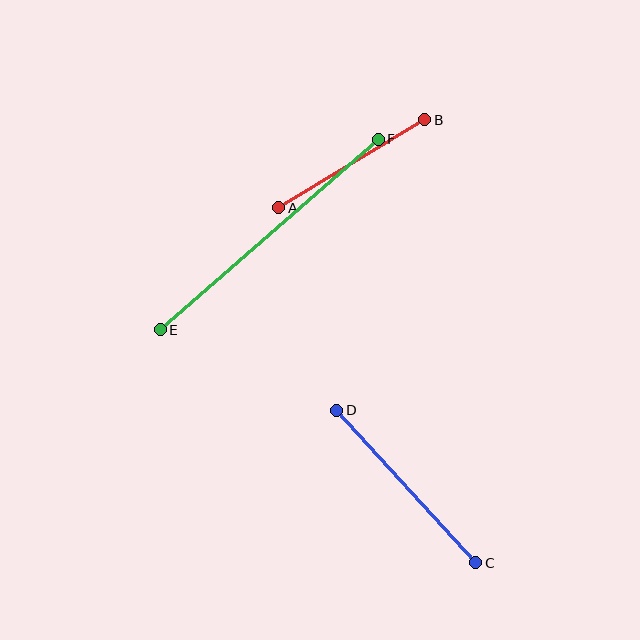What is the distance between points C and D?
The distance is approximately 207 pixels.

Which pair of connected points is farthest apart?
Points E and F are farthest apart.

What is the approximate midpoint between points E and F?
The midpoint is at approximately (269, 234) pixels.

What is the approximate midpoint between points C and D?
The midpoint is at approximately (406, 487) pixels.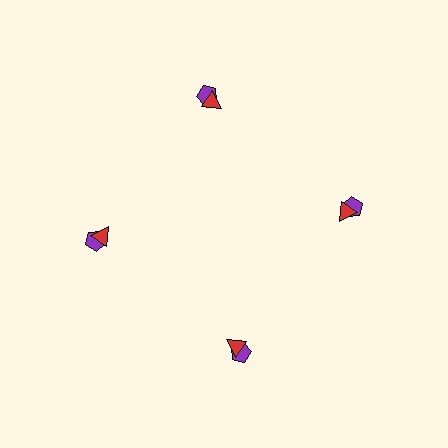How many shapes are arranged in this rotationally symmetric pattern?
There are 8 shapes, arranged in 4 groups of 2.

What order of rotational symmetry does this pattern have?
This pattern has 4-fold rotational symmetry.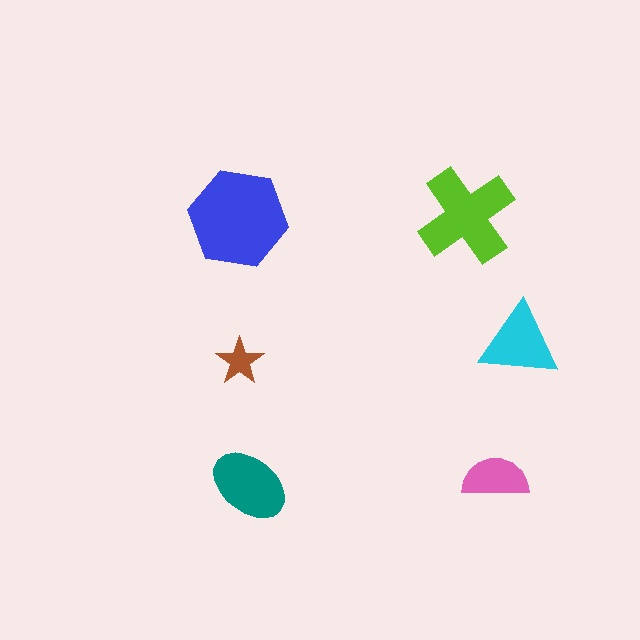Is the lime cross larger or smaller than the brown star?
Larger.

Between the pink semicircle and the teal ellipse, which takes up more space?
The teal ellipse.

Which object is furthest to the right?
The cyan triangle is rightmost.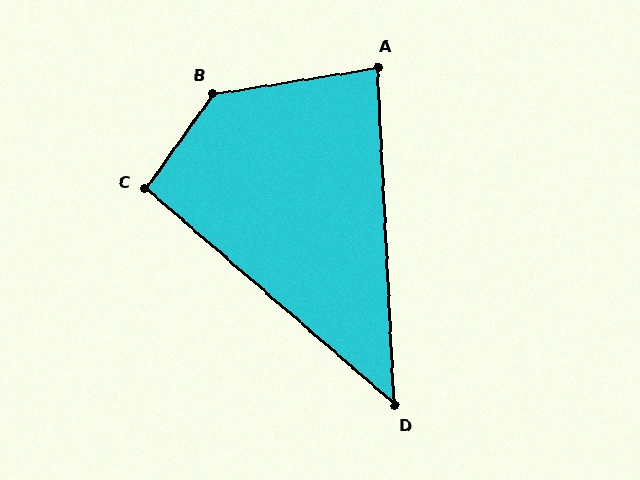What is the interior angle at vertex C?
Approximately 96 degrees (obtuse).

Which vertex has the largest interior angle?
B, at approximately 134 degrees.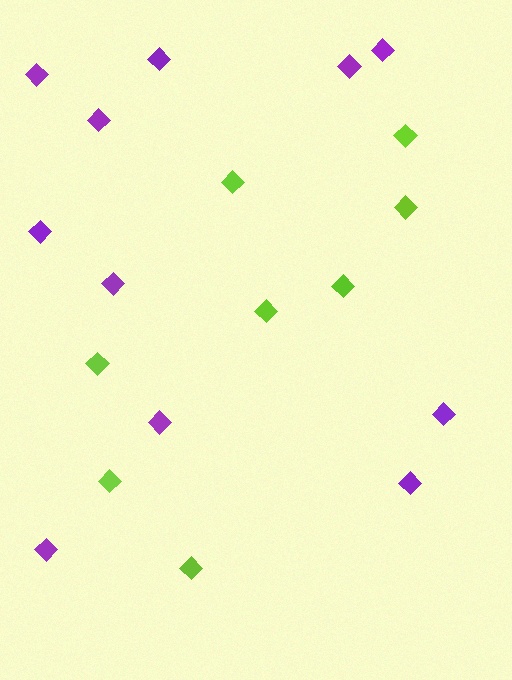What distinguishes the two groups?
There are 2 groups: one group of purple diamonds (11) and one group of lime diamonds (8).